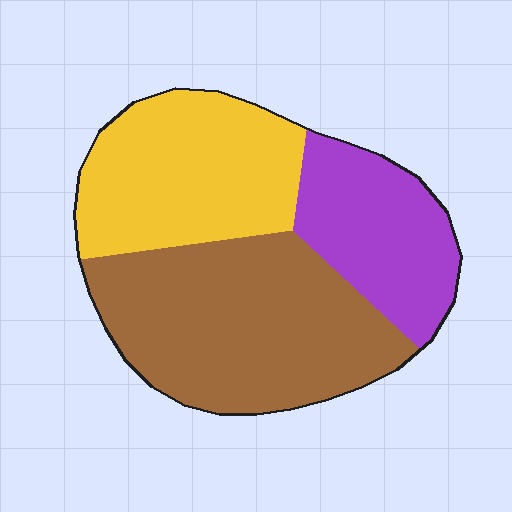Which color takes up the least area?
Purple, at roughly 25%.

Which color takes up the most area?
Brown, at roughly 45%.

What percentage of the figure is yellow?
Yellow takes up about one third (1/3) of the figure.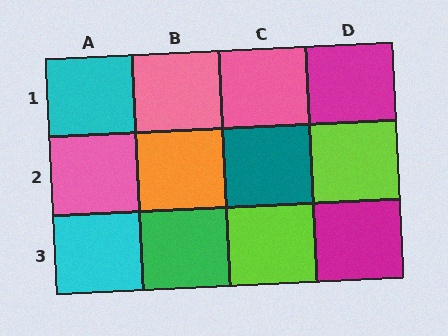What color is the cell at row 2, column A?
Pink.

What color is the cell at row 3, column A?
Cyan.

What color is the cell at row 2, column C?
Teal.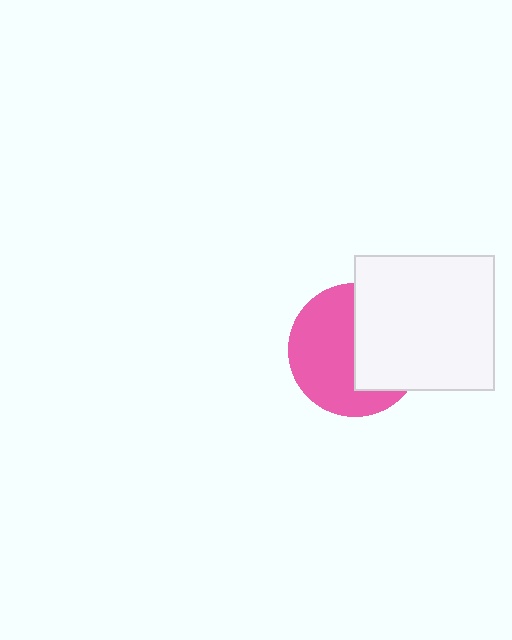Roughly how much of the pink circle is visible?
About half of it is visible (roughly 56%).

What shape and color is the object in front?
The object in front is a white rectangle.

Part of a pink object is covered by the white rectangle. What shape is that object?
It is a circle.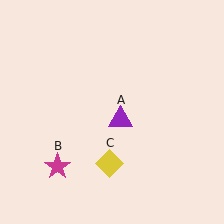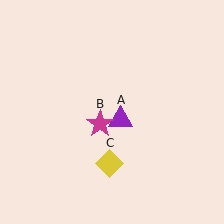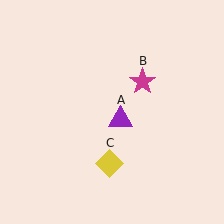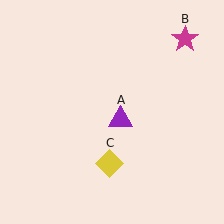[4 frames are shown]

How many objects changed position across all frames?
1 object changed position: magenta star (object B).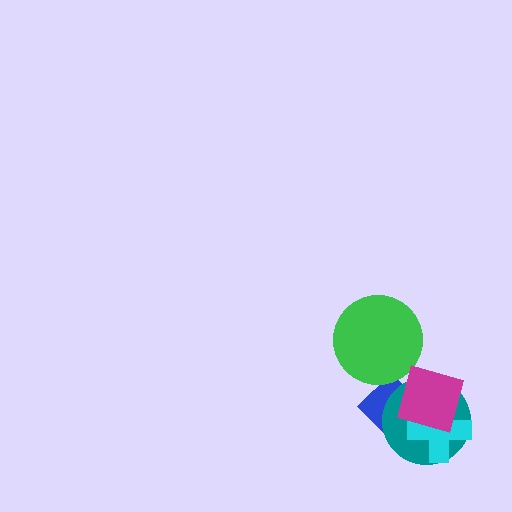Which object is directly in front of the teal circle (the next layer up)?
The cyan cross is directly in front of the teal circle.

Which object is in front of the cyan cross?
The magenta diamond is in front of the cyan cross.